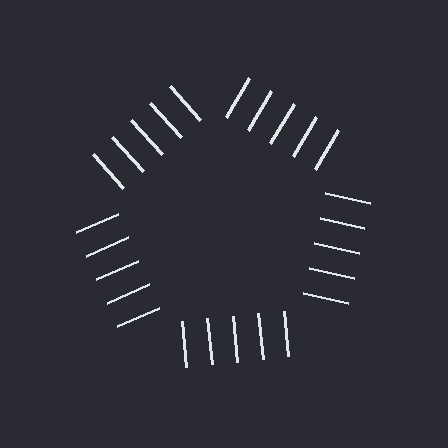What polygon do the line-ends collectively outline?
An illusory pentagon — the line segments terminate on its edges but no continuous stroke is drawn.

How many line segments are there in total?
25 — 5 along each of the 5 edges.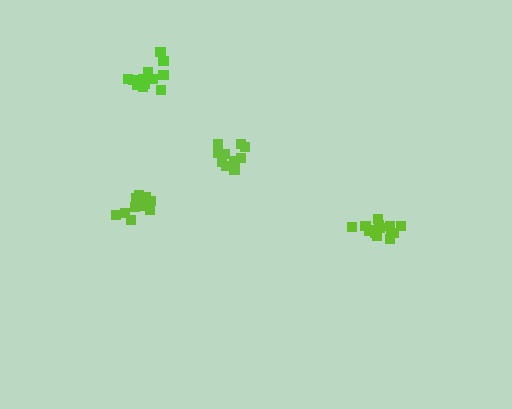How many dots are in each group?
Group 1: 12 dots, Group 2: 11 dots, Group 3: 11 dots, Group 4: 14 dots (48 total).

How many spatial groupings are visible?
There are 4 spatial groupings.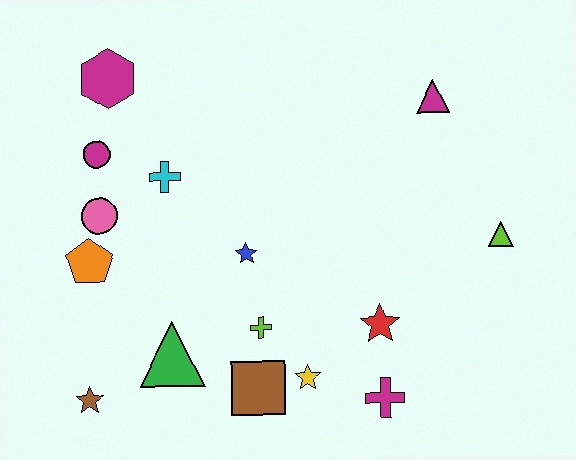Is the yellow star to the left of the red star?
Yes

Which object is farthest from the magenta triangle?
The brown star is farthest from the magenta triangle.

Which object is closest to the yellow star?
The brown square is closest to the yellow star.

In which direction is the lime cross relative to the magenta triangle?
The lime cross is below the magenta triangle.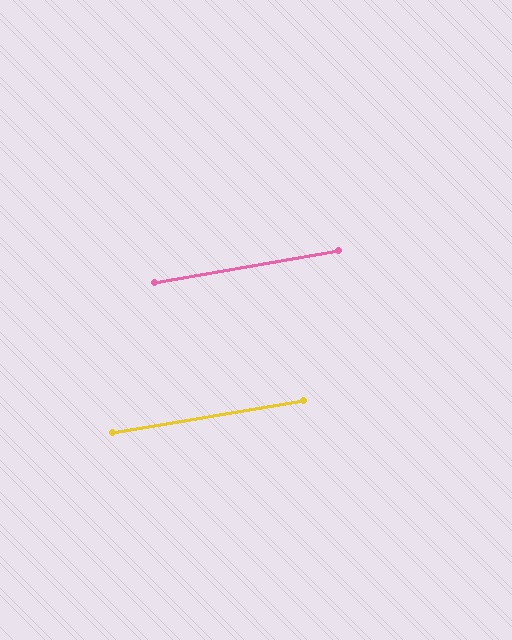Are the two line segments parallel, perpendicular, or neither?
Parallel — their directions differ by only 0.5°.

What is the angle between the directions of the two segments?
Approximately 0 degrees.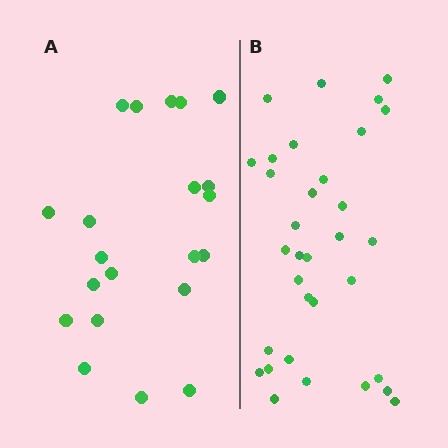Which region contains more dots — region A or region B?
Region B (the right region) has more dots.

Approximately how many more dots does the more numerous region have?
Region B has roughly 12 or so more dots than region A.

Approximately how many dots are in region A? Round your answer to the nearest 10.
About 20 dots. (The exact count is 21, which rounds to 20.)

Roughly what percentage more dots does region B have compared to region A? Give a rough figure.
About 55% more.